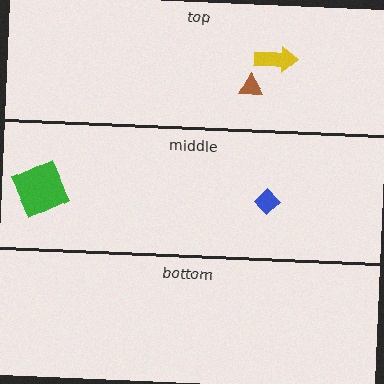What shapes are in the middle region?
The blue diamond, the green square.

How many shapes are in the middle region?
2.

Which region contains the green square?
The middle region.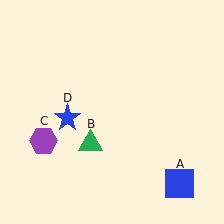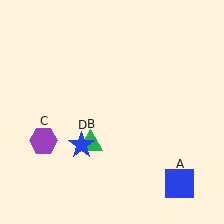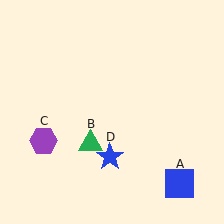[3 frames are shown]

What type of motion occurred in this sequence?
The blue star (object D) rotated counterclockwise around the center of the scene.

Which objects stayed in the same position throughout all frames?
Blue square (object A) and green triangle (object B) and purple hexagon (object C) remained stationary.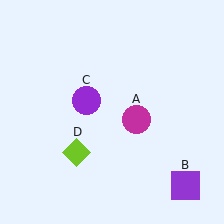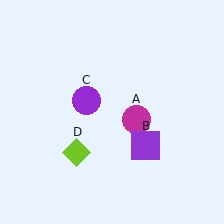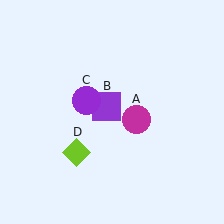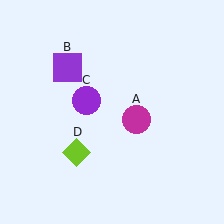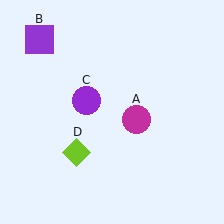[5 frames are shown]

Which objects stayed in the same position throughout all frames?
Magenta circle (object A) and purple circle (object C) and lime diamond (object D) remained stationary.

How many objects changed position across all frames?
1 object changed position: purple square (object B).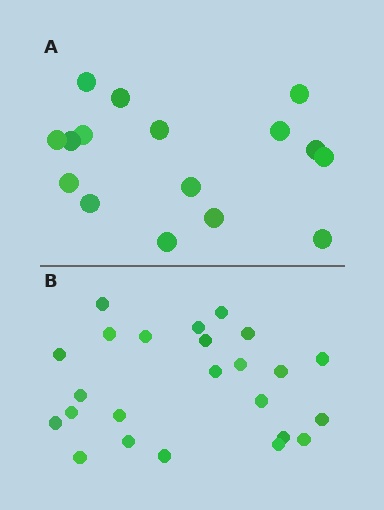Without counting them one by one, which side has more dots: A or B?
Region B (the bottom region) has more dots.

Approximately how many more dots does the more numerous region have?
Region B has roughly 8 or so more dots than region A.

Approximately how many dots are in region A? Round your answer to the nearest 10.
About 20 dots. (The exact count is 16, which rounds to 20.)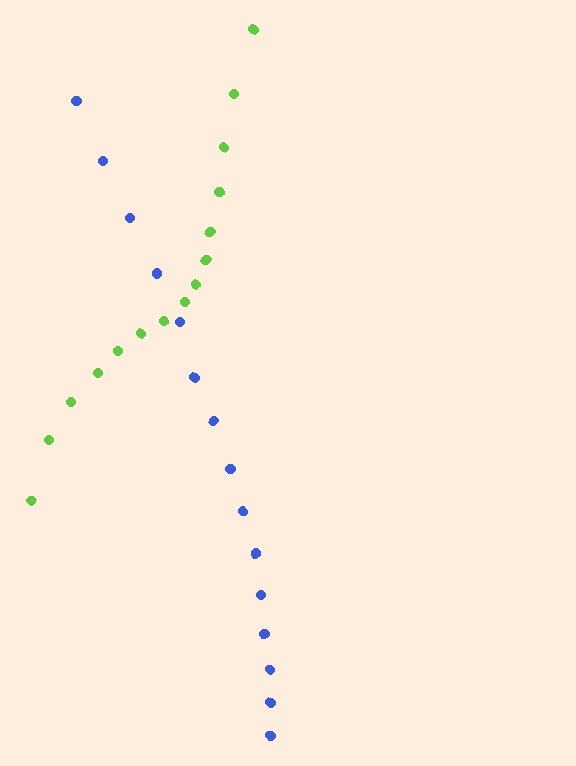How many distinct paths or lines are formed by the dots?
There are 2 distinct paths.